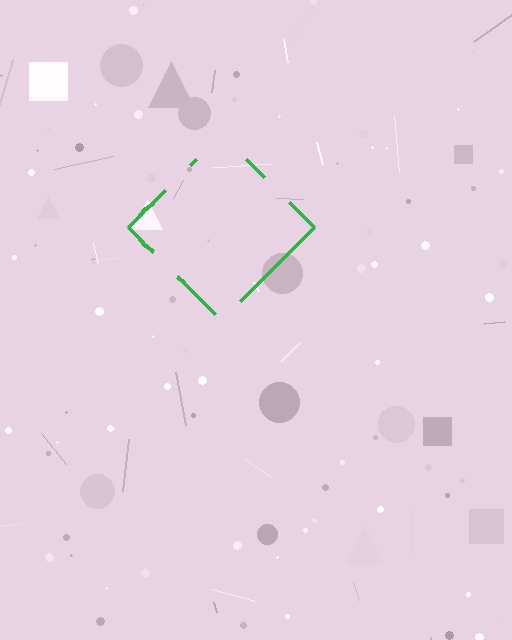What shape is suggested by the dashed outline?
The dashed outline suggests a diamond.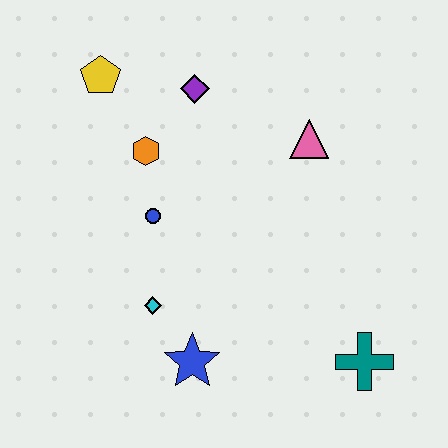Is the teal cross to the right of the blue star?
Yes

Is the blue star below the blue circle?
Yes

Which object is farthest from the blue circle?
The teal cross is farthest from the blue circle.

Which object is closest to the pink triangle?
The purple diamond is closest to the pink triangle.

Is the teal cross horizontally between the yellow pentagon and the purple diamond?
No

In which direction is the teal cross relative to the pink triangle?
The teal cross is below the pink triangle.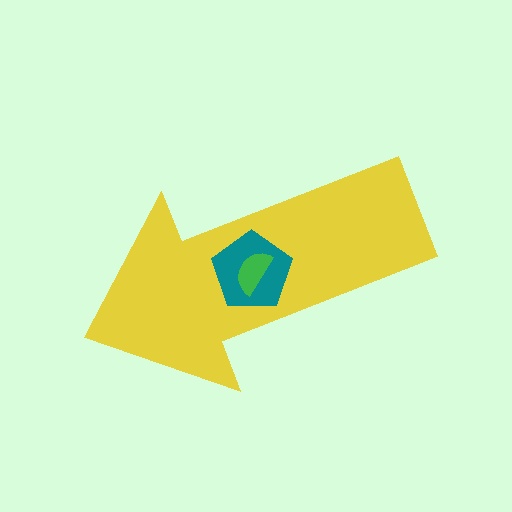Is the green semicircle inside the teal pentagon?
Yes.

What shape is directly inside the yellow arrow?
The teal pentagon.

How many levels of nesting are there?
3.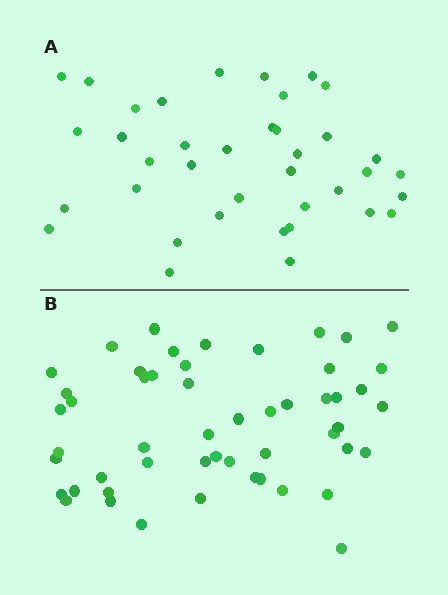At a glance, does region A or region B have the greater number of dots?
Region B (the bottom region) has more dots.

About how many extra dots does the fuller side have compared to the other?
Region B has approximately 15 more dots than region A.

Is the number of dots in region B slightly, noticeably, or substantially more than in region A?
Region B has noticeably more, but not dramatically so. The ratio is roughly 1.4 to 1.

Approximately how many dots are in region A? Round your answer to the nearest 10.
About 40 dots. (The exact count is 38, which rounds to 40.)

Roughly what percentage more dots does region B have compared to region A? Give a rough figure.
About 35% more.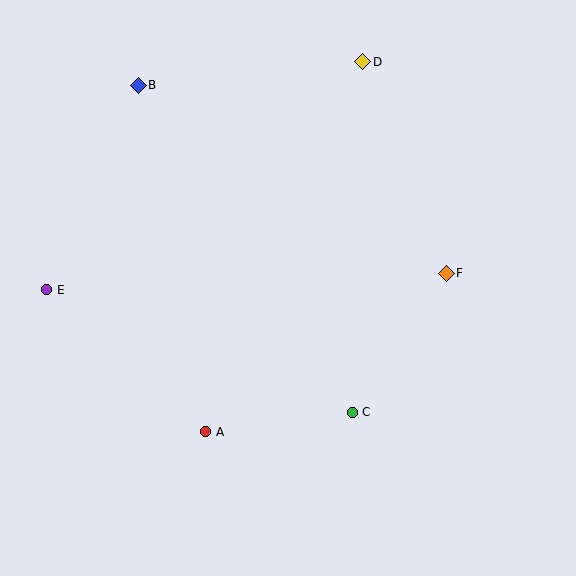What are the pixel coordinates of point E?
Point E is at (47, 290).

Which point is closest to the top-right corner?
Point D is closest to the top-right corner.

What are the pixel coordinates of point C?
Point C is at (352, 412).